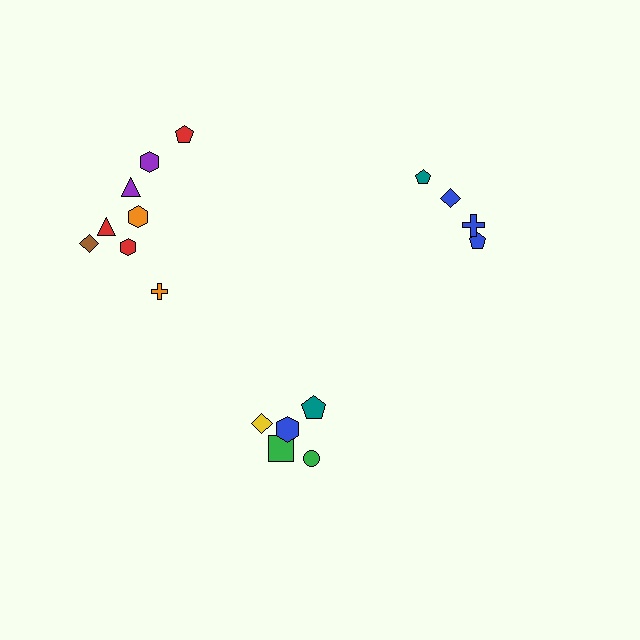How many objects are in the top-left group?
There are 8 objects.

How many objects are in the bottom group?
There are 5 objects.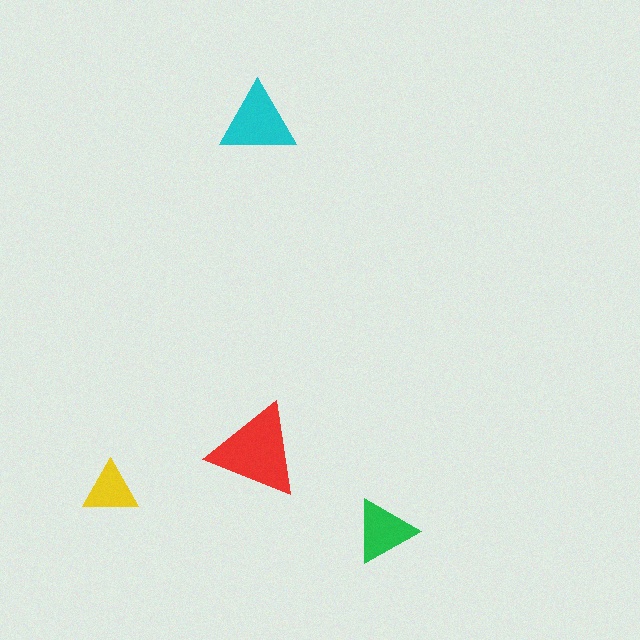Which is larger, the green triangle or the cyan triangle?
The cyan one.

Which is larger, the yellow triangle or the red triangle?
The red one.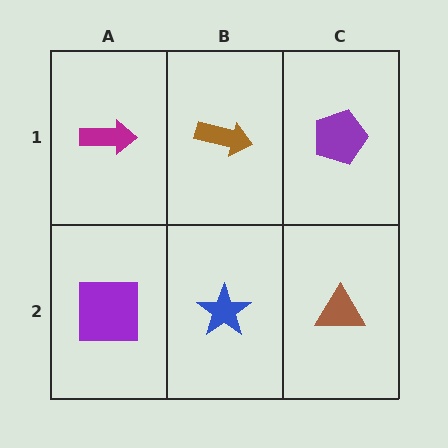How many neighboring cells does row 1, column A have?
2.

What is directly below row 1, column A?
A purple square.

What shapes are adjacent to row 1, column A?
A purple square (row 2, column A), a brown arrow (row 1, column B).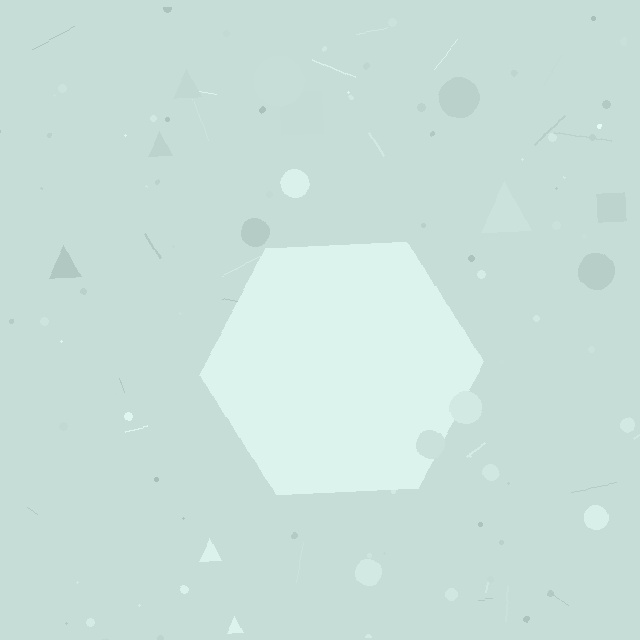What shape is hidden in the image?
A hexagon is hidden in the image.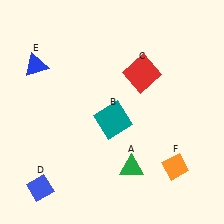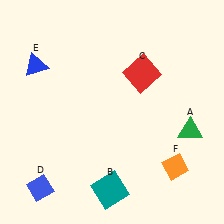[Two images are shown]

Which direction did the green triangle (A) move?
The green triangle (A) moved right.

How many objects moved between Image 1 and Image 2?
2 objects moved between the two images.